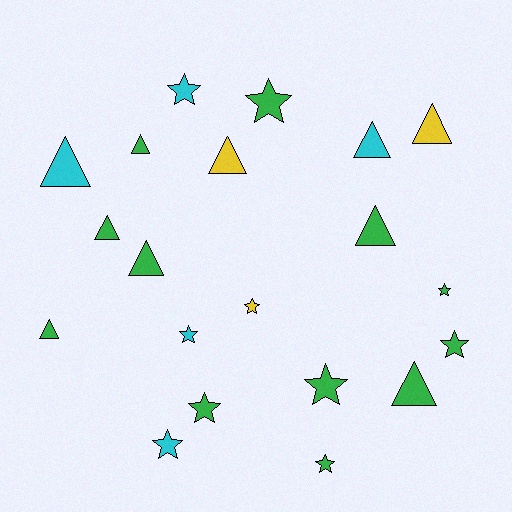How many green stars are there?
There are 6 green stars.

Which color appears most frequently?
Green, with 12 objects.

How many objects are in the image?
There are 20 objects.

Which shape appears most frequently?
Triangle, with 10 objects.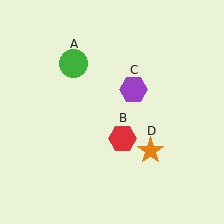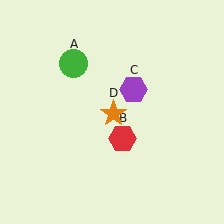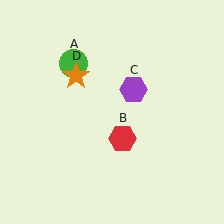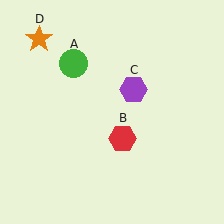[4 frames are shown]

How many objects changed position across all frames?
1 object changed position: orange star (object D).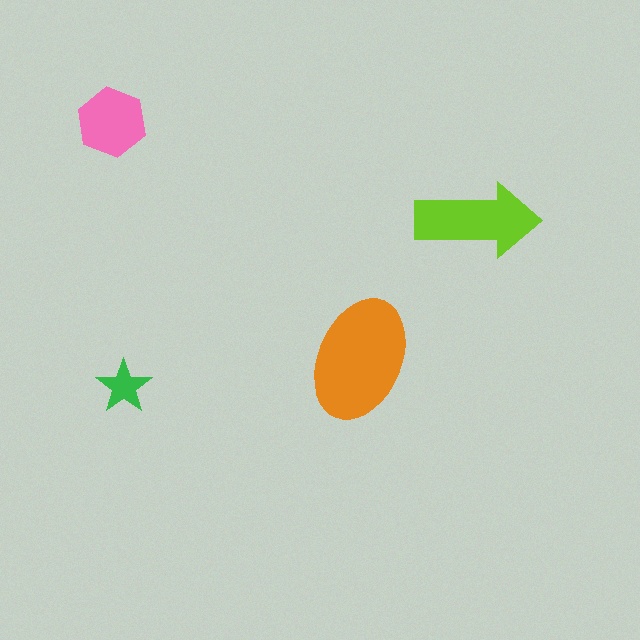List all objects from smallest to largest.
The green star, the pink hexagon, the lime arrow, the orange ellipse.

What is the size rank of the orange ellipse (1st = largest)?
1st.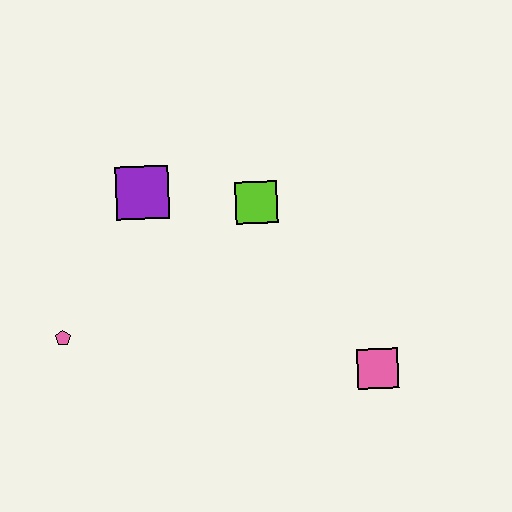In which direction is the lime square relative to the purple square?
The lime square is to the right of the purple square.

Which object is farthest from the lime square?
The pink pentagon is farthest from the lime square.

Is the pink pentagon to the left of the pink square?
Yes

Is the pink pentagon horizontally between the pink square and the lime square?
No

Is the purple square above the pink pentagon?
Yes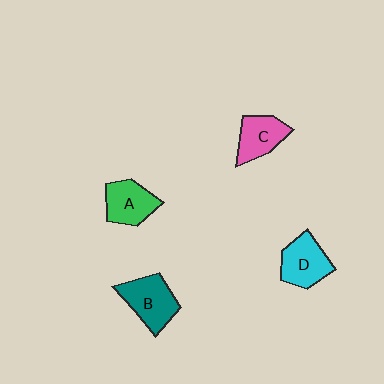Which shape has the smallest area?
Shape C (pink).